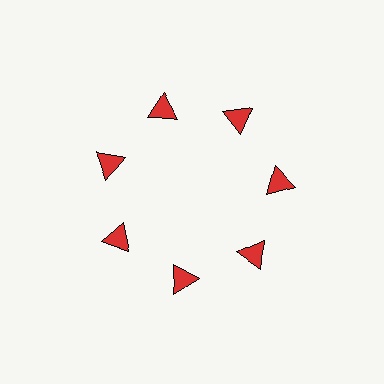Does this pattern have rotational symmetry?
Yes, this pattern has 7-fold rotational symmetry. It looks the same after rotating 51 degrees around the center.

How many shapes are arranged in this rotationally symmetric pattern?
There are 7 shapes, arranged in 7 groups of 1.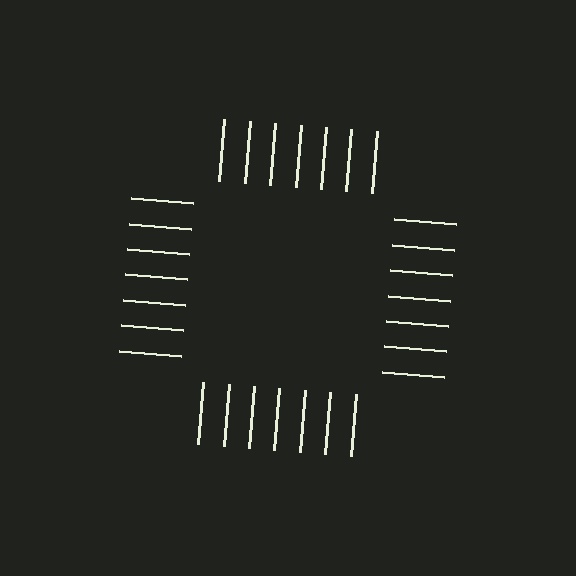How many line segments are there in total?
28 — 7 along each of the 4 edges.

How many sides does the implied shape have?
4 sides — the line-ends trace a square.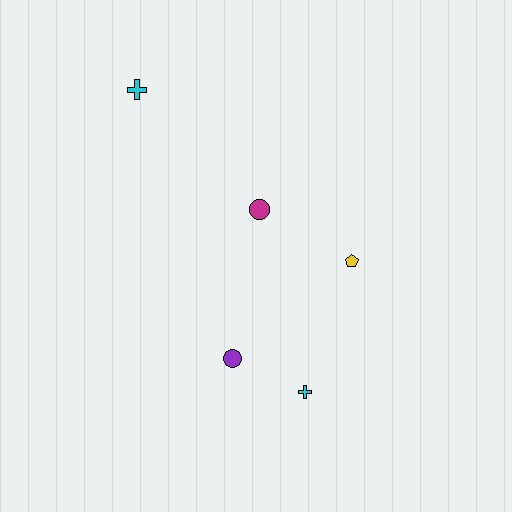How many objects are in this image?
There are 5 objects.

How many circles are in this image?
There are 2 circles.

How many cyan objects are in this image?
There are 2 cyan objects.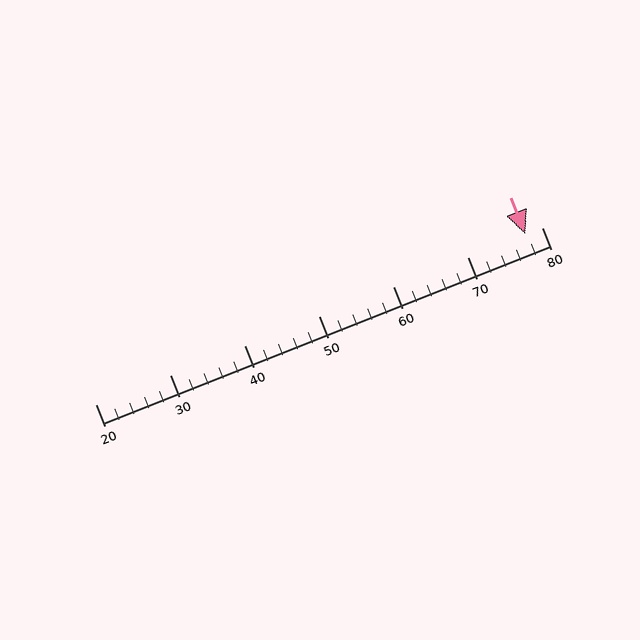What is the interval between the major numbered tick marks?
The major tick marks are spaced 10 units apart.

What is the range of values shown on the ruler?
The ruler shows values from 20 to 80.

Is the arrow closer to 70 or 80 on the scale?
The arrow is closer to 80.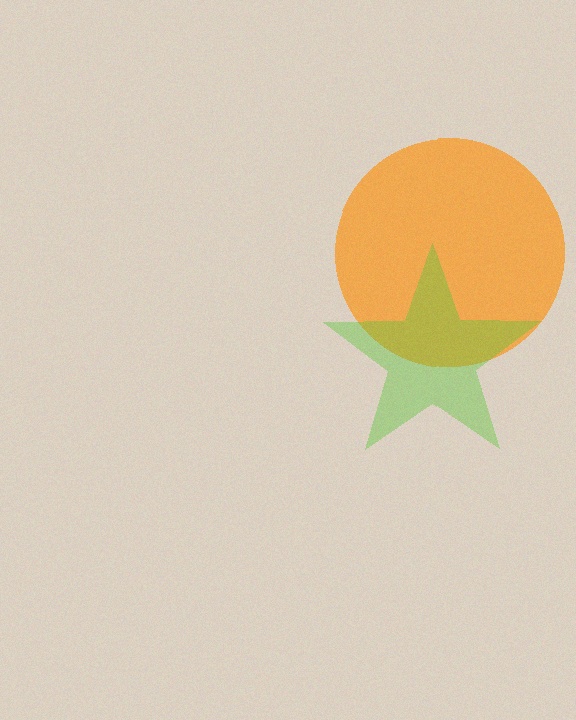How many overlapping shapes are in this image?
There are 2 overlapping shapes in the image.